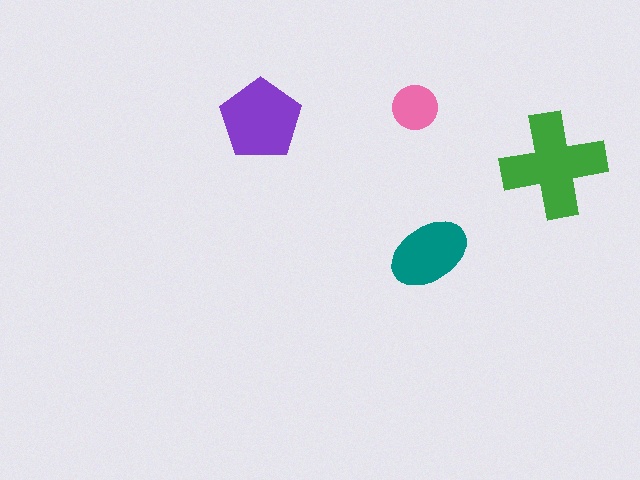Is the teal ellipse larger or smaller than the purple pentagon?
Smaller.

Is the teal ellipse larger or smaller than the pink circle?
Larger.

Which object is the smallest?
The pink circle.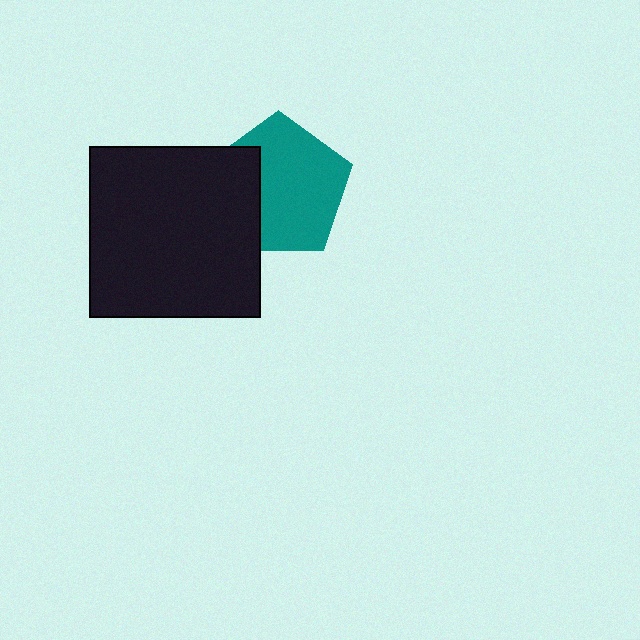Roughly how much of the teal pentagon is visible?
Most of it is visible (roughly 68%).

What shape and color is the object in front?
The object in front is a black square.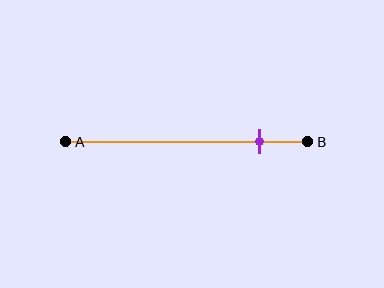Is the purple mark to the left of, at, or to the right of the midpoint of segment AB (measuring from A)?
The purple mark is to the right of the midpoint of segment AB.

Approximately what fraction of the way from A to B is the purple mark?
The purple mark is approximately 80% of the way from A to B.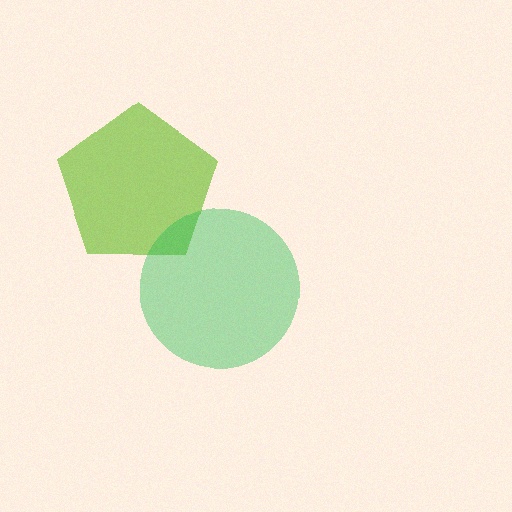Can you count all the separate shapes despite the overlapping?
Yes, there are 2 separate shapes.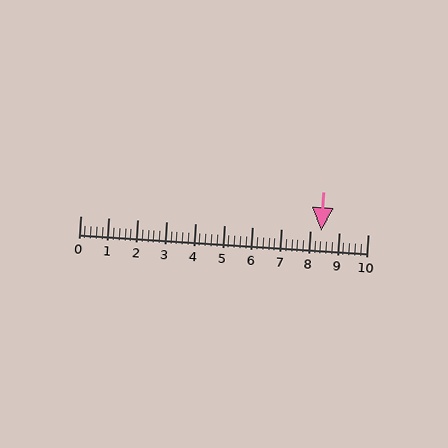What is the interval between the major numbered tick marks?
The major tick marks are spaced 1 units apart.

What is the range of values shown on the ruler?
The ruler shows values from 0 to 10.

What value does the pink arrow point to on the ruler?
The pink arrow points to approximately 8.4.